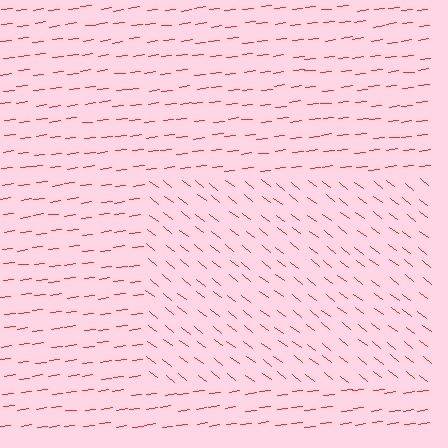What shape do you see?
I see a rectangle.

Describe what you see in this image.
The image is filled with small red line segments. A rectangle region in the image has lines oriented differently from the surrounding lines, creating a visible texture boundary.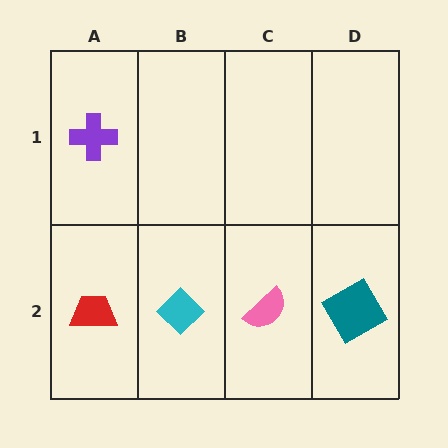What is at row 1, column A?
A purple cross.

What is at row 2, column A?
A red trapezoid.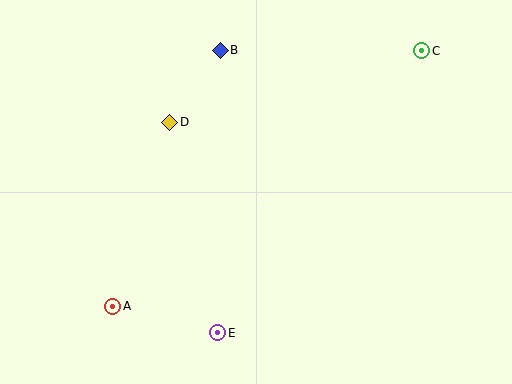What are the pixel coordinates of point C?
Point C is at (422, 51).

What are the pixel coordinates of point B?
Point B is at (220, 50).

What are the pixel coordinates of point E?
Point E is at (218, 333).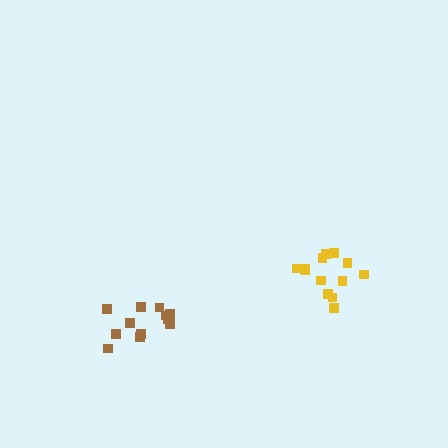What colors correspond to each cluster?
The clusters are colored: brown, yellow.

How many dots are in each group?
Group 1: 12 dots, Group 2: 13 dots (25 total).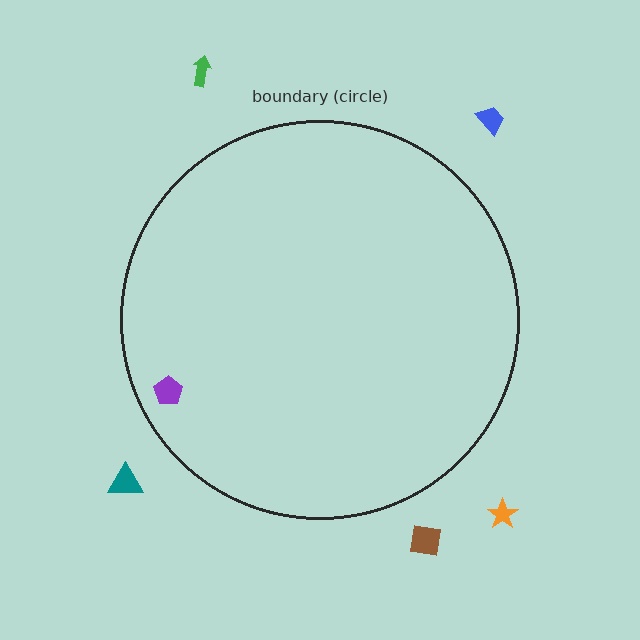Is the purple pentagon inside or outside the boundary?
Inside.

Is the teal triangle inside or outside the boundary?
Outside.